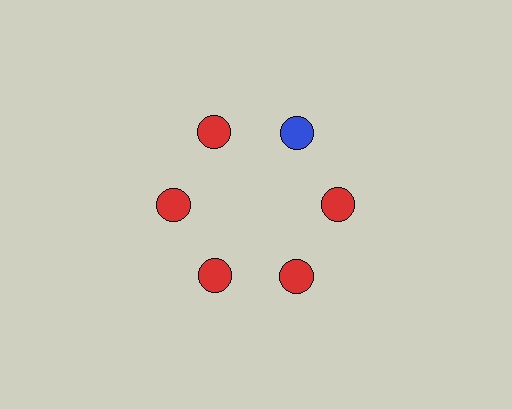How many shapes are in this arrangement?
There are 6 shapes arranged in a ring pattern.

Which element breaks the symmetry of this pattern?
The blue circle at roughly the 1 o'clock position breaks the symmetry. All other shapes are red circles.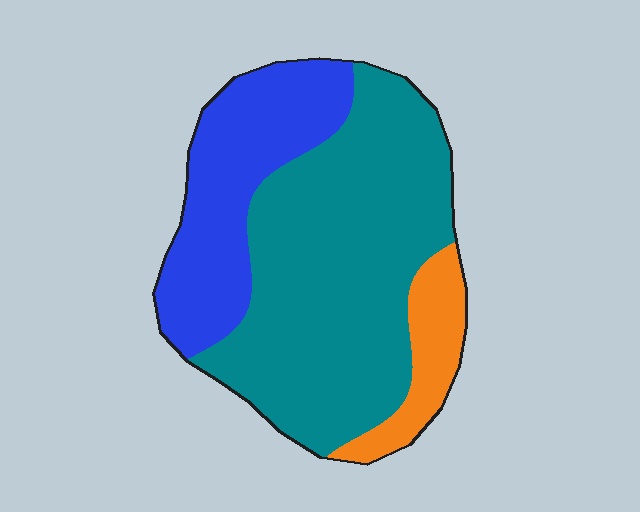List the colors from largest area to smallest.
From largest to smallest: teal, blue, orange.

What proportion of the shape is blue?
Blue covers 29% of the shape.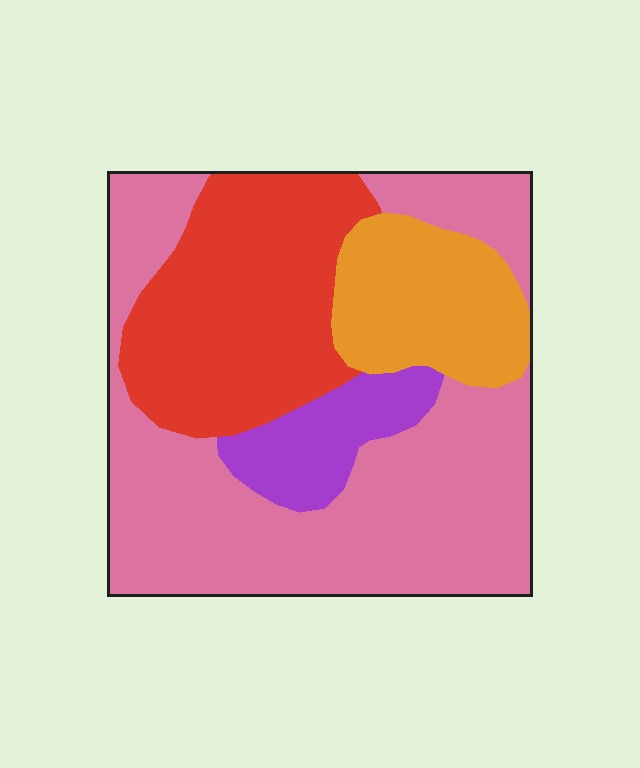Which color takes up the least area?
Purple, at roughly 10%.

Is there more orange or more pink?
Pink.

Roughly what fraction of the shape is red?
Red takes up about one quarter (1/4) of the shape.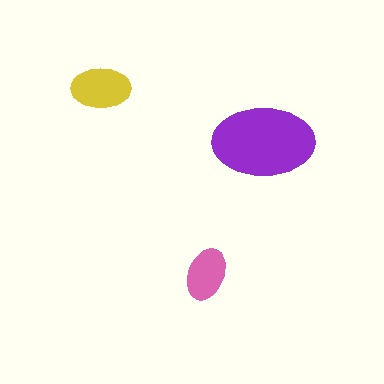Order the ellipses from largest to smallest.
the purple one, the yellow one, the pink one.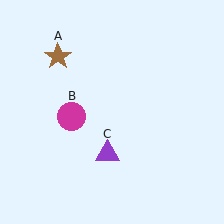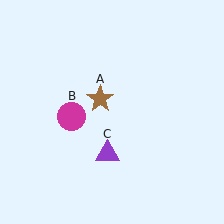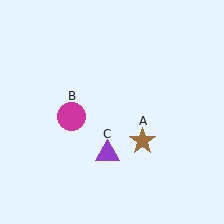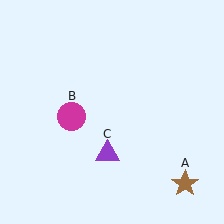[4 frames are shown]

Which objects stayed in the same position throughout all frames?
Magenta circle (object B) and purple triangle (object C) remained stationary.